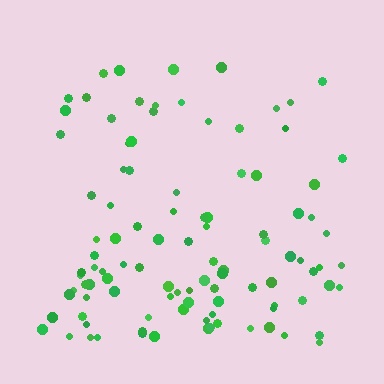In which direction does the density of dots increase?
From top to bottom, with the bottom side densest.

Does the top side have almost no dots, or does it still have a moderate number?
Still a moderate number, just noticeably fewer than the bottom.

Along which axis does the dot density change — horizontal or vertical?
Vertical.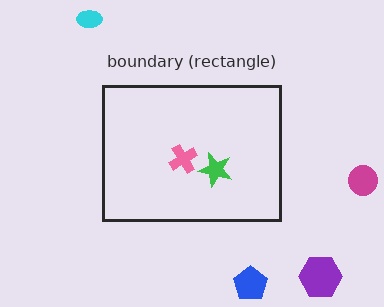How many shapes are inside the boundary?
2 inside, 4 outside.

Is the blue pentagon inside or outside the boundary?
Outside.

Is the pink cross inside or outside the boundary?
Inside.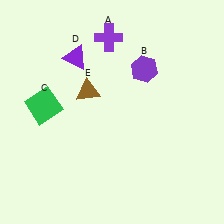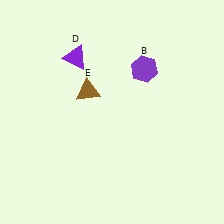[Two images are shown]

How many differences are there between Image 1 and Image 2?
There are 2 differences between the two images.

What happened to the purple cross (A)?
The purple cross (A) was removed in Image 2. It was in the top-left area of Image 1.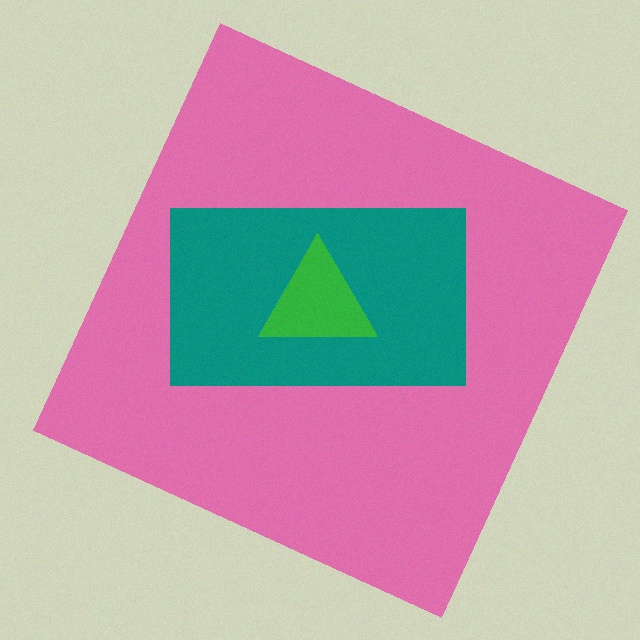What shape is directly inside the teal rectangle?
The green triangle.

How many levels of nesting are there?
3.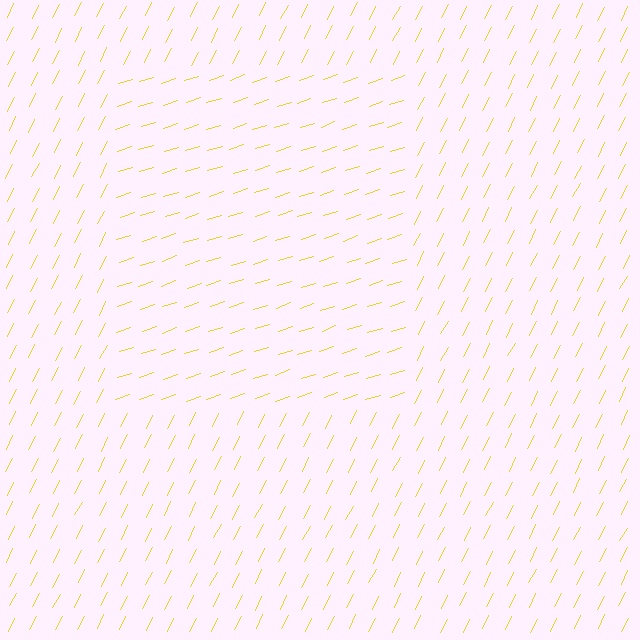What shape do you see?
I see a rectangle.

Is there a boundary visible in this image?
Yes, there is a texture boundary formed by a change in line orientation.